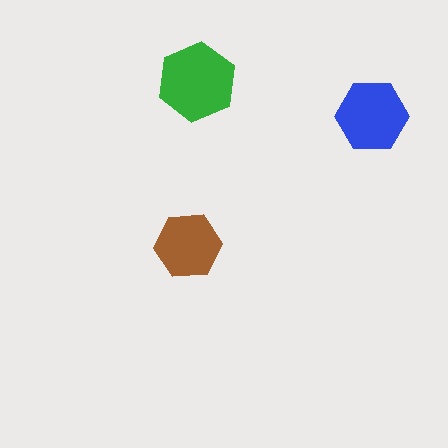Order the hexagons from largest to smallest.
the green one, the blue one, the brown one.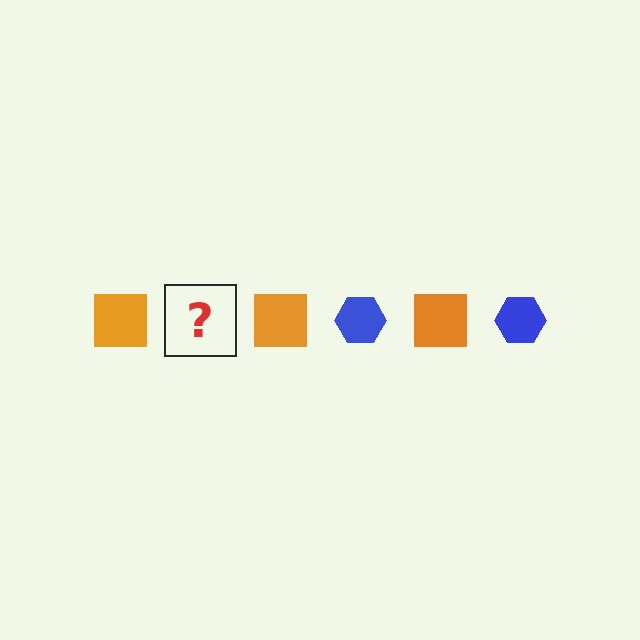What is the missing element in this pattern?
The missing element is a blue hexagon.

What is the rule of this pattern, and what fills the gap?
The rule is that the pattern alternates between orange square and blue hexagon. The gap should be filled with a blue hexagon.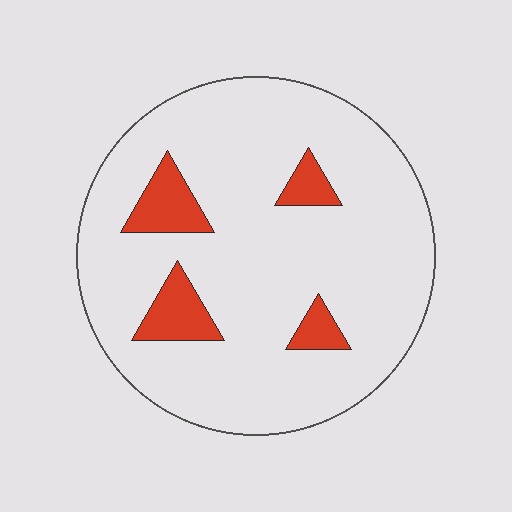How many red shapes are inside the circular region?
4.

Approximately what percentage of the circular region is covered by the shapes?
Approximately 10%.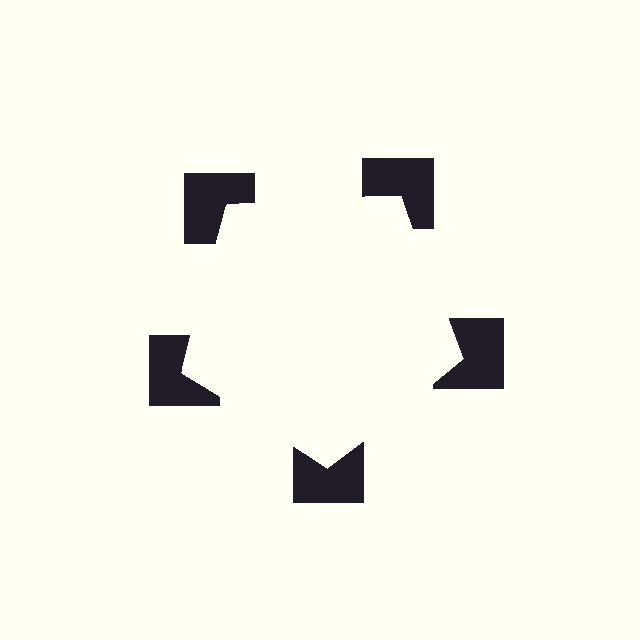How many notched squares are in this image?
There are 5 — one at each vertex of the illusory pentagon.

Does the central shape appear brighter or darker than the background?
It typically appears slightly brighter than the background, even though no actual brightness change is drawn.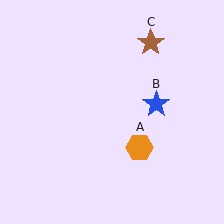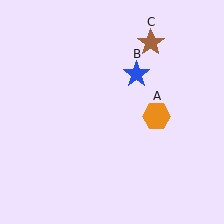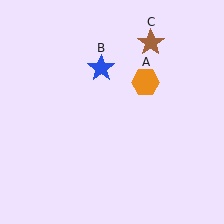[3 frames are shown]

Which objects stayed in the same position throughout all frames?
Brown star (object C) remained stationary.